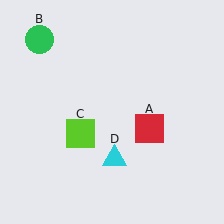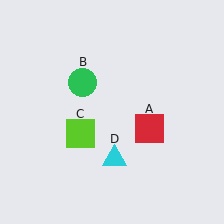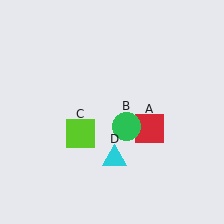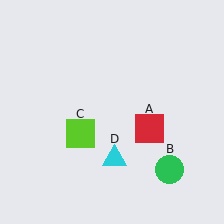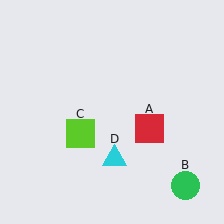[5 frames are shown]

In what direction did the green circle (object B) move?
The green circle (object B) moved down and to the right.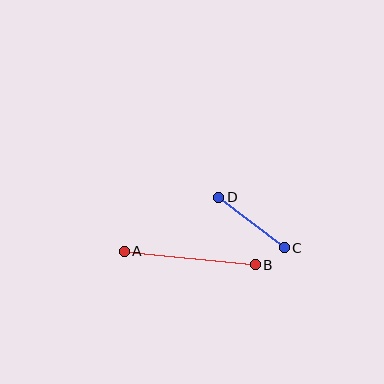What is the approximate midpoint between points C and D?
The midpoint is at approximately (251, 222) pixels.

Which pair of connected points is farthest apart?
Points A and B are farthest apart.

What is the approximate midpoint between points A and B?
The midpoint is at approximately (190, 258) pixels.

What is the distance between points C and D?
The distance is approximately 83 pixels.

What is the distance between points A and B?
The distance is approximately 132 pixels.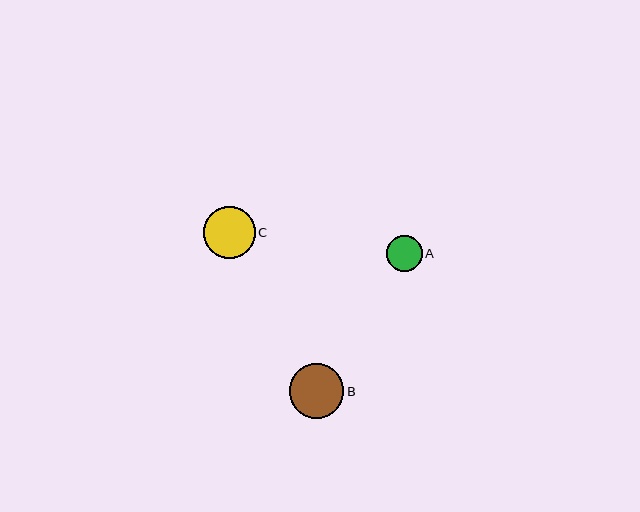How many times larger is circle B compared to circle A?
Circle B is approximately 1.5 times the size of circle A.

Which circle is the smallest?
Circle A is the smallest with a size of approximately 36 pixels.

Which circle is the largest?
Circle B is the largest with a size of approximately 54 pixels.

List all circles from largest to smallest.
From largest to smallest: B, C, A.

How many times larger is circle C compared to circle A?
Circle C is approximately 1.4 times the size of circle A.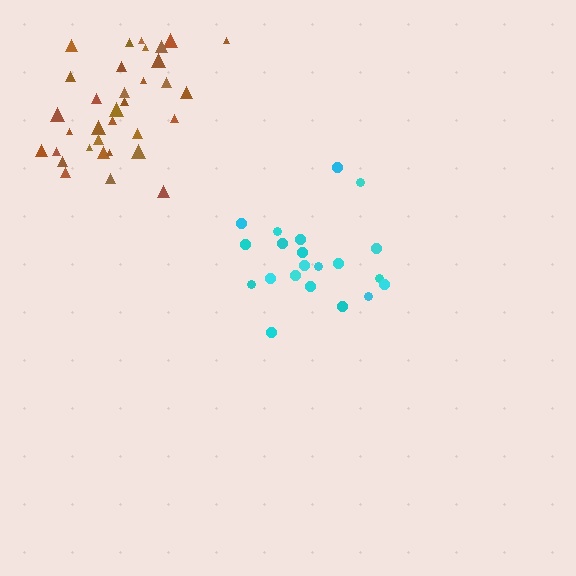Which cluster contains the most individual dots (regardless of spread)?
Brown (34).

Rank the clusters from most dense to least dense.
brown, cyan.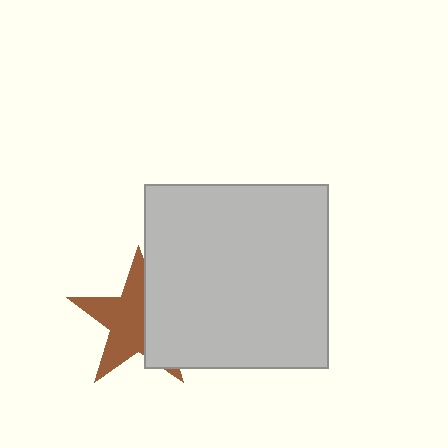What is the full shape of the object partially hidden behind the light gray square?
The partially hidden object is a brown star.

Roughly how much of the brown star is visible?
About half of it is visible (roughly 58%).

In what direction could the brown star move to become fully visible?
The brown star could move left. That would shift it out from behind the light gray square entirely.